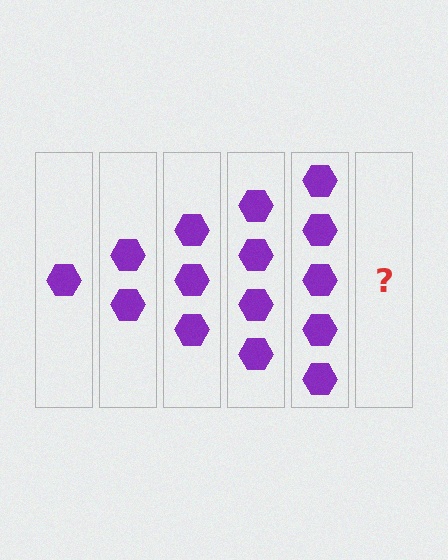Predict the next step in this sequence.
The next step is 6 hexagons.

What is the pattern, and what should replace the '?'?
The pattern is that each step adds one more hexagon. The '?' should be 6 hexagons.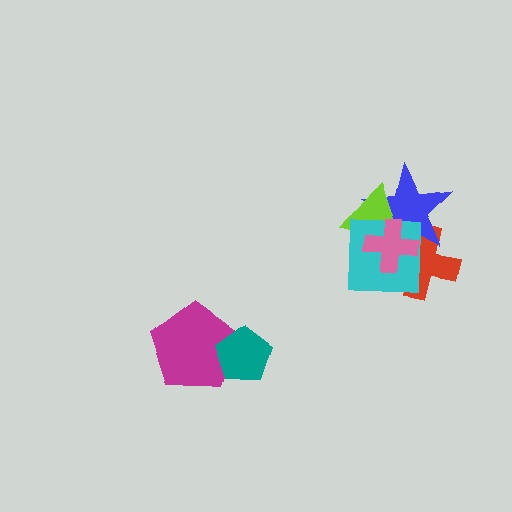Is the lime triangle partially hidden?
Yes, it is partially covered by another shape.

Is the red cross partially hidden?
Yes, it is partially covered by another shape.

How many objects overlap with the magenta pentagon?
1 object overlaps with the magenta pentagon.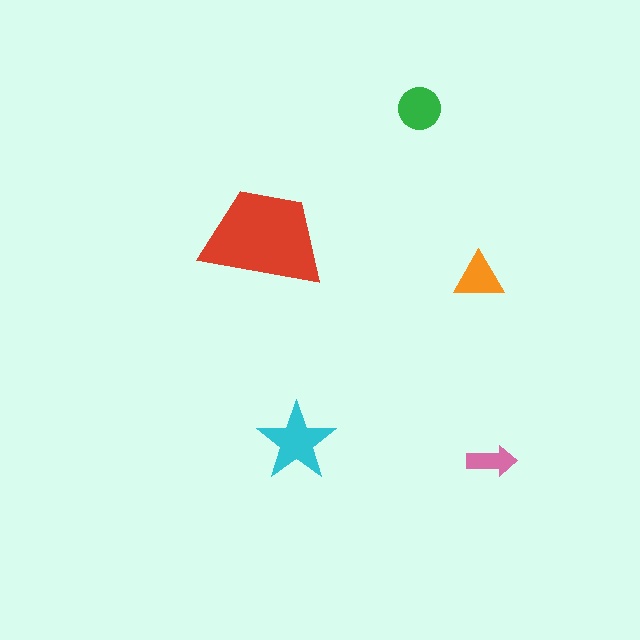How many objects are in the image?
There are 5 objects in the image.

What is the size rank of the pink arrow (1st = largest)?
5th.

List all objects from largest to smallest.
The red trapezoid, the cyan star, the green circle, the orange triangle, the pink arrow.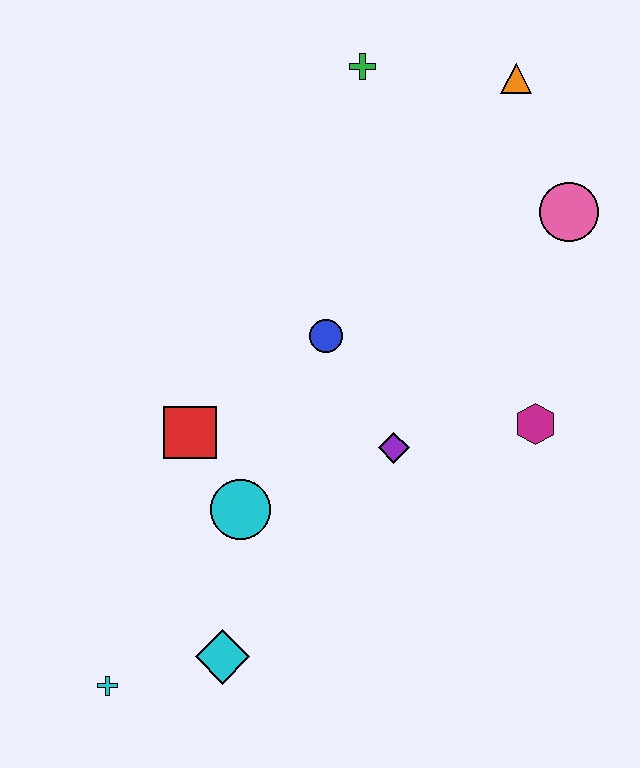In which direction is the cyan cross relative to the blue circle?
The cyan cross is below the blue circle.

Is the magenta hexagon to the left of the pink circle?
Yes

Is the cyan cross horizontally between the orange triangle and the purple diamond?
No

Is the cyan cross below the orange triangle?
Yes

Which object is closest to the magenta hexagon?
The purple diamond is closest to the magenta hexagon.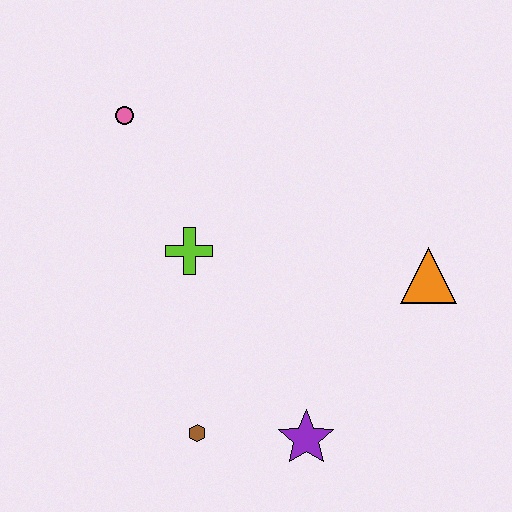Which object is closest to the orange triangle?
The purple star is closest to the orange triangle.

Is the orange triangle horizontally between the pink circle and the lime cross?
No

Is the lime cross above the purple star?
Yes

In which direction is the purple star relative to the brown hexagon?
The purple star is to the right of the brown hexagon.